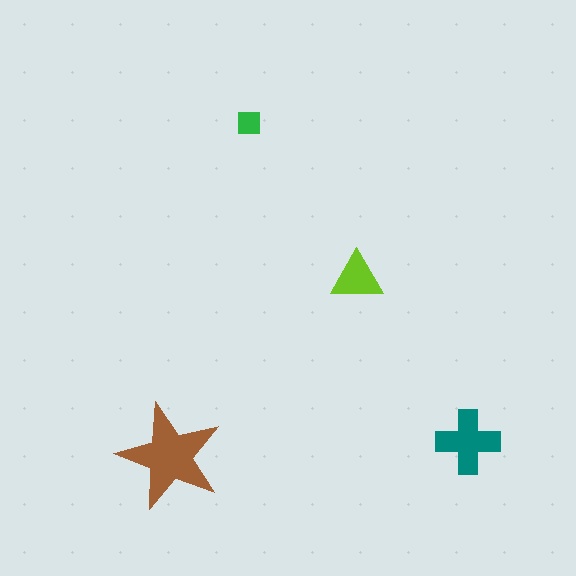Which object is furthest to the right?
The teal cross is rightmost.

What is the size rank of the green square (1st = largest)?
4th.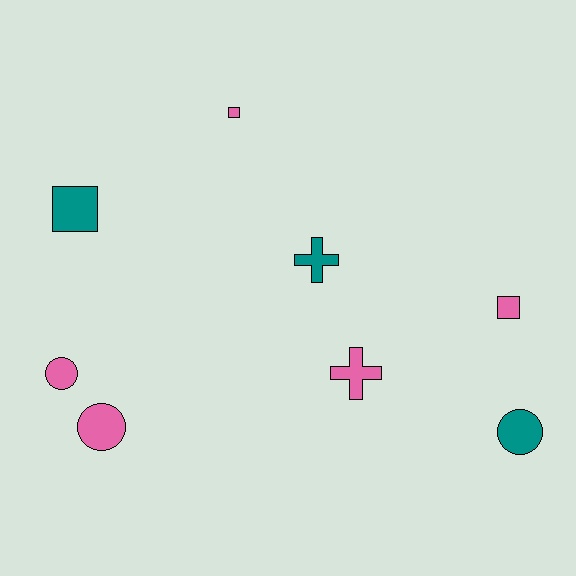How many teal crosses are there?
There is 1 teal cross.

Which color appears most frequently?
Pink, with 5 objects.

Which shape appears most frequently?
Circle, with 3 objects.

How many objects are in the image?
There are 8 objects.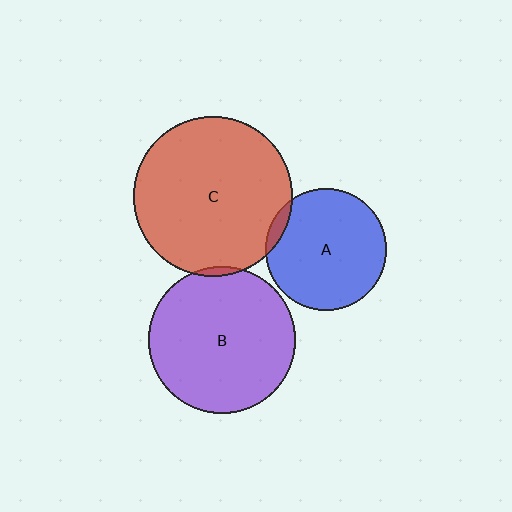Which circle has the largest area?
Circle C (red).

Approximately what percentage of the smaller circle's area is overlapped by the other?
Approximately 5%.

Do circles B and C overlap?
Yes.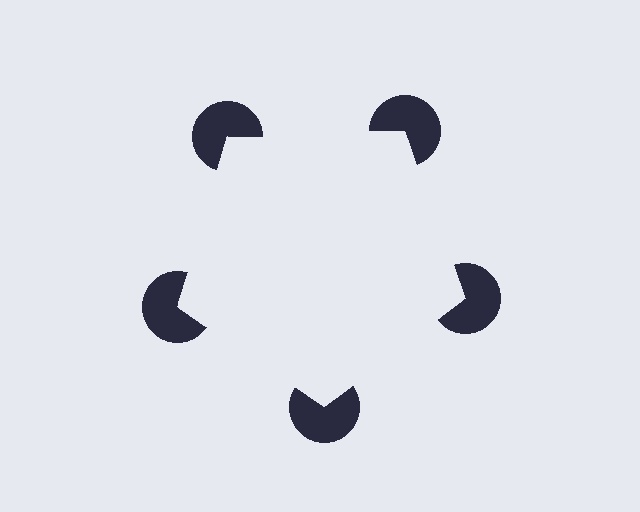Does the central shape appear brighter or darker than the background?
It typically appears slightly brighter than the background, even though no actual brightness change is drawn.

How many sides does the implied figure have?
5 sides.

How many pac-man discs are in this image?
There are 5 — one at each vertex of the illusory pentagon.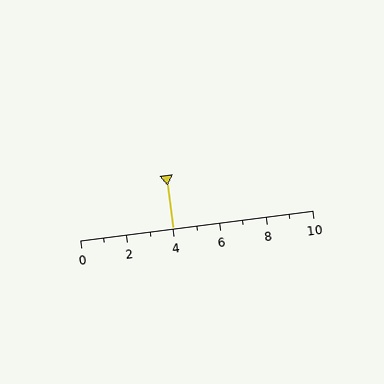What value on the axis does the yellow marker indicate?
The marker indicates approximately 4.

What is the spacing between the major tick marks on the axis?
The major ticks are spaced 2 apart.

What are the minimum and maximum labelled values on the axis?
The axis runs from 0 to 10.